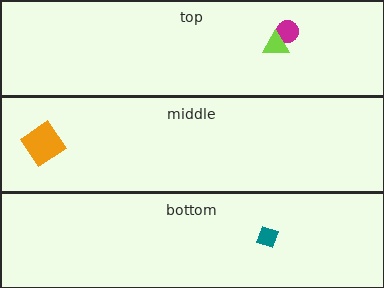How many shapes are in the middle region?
1.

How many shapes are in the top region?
2.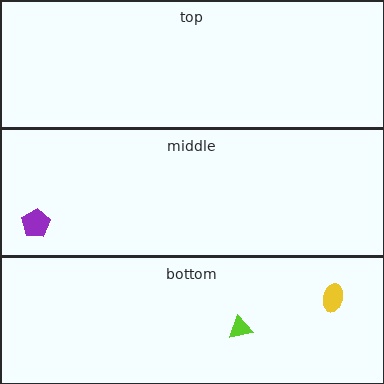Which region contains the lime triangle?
The bottom region.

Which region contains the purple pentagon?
The middle region.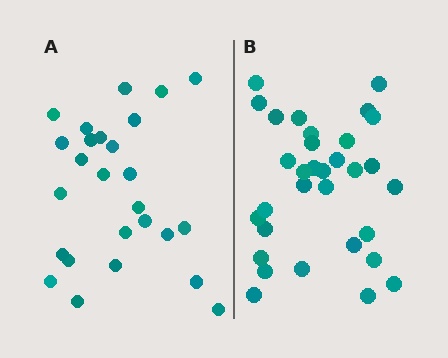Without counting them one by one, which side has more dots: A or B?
Region B (the right region) has more dots.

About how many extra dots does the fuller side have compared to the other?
Region B has about 6 more dots than region A.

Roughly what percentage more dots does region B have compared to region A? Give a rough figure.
About 25% more.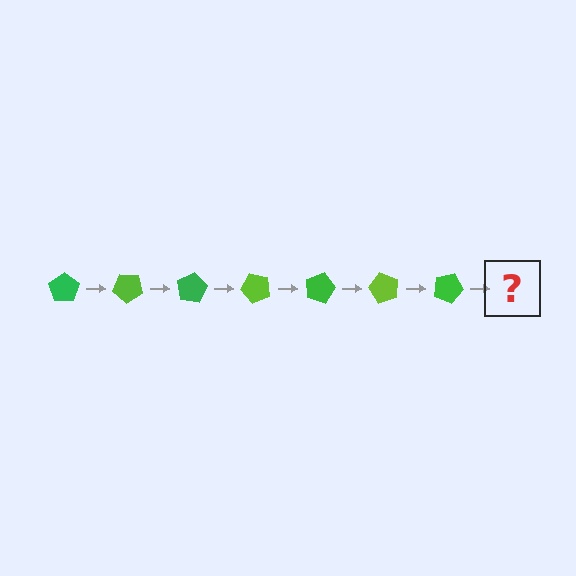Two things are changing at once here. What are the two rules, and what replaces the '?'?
The two rules are that it rotates 40 degrees each step and the color cycles through green and lime. The '?' should be a lime pentagon, rotated 280 degrees from the start.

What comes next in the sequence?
The next element should be a lime pentagon, rotated 280 degrees from the start.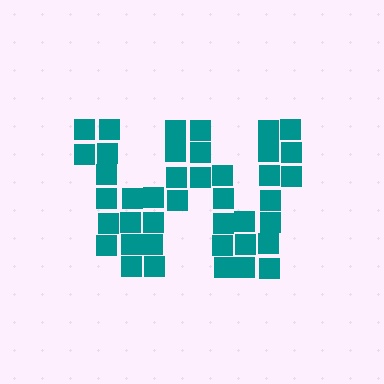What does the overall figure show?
The overall figure shows the letter W.